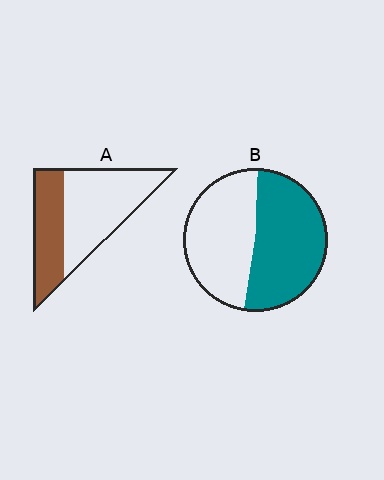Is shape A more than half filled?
No.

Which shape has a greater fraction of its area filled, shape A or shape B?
Shape B.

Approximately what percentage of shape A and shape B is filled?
A is approximately 40% and B is approximately 50%.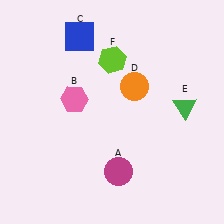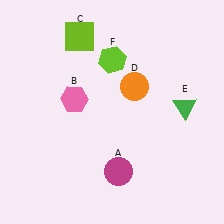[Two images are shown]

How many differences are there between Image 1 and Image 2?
There is 1 difference between the two images.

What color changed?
The square (C) changed from blue in Image 1 to lime in Image 2.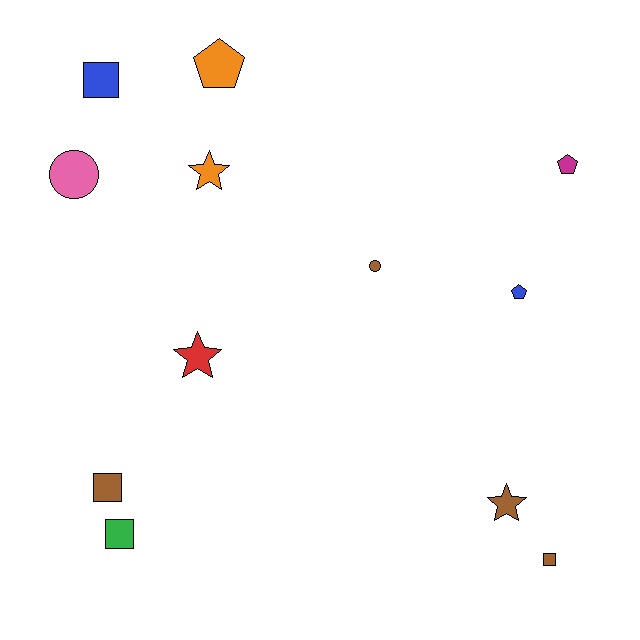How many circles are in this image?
There are 2 circles.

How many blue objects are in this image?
There are 2 blue objects.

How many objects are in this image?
There are 12 objects.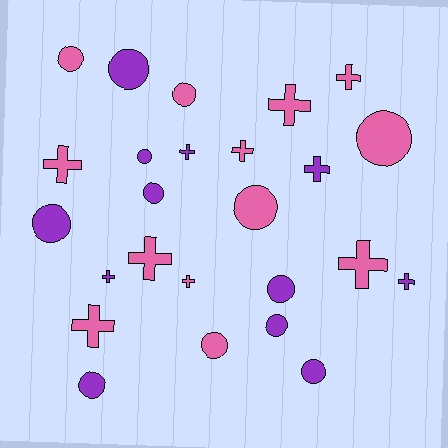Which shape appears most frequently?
Circle, with 13 objects.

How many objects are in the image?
There are 25 objects.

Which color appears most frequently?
Pink, with 13 objects.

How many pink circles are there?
There are 5 pink circles.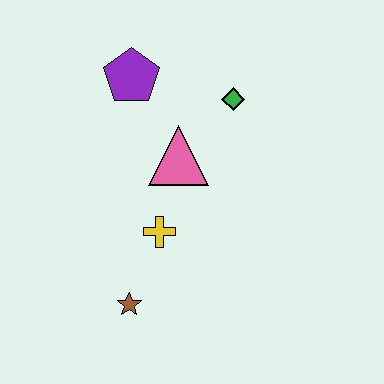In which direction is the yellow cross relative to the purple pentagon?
The yellow cross is below the purple pentagon.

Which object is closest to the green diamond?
The pink triangle is closest to the green diamond.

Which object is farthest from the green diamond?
The brown star is farthest from the green diamond.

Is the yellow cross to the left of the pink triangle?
Yes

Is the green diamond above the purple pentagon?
No